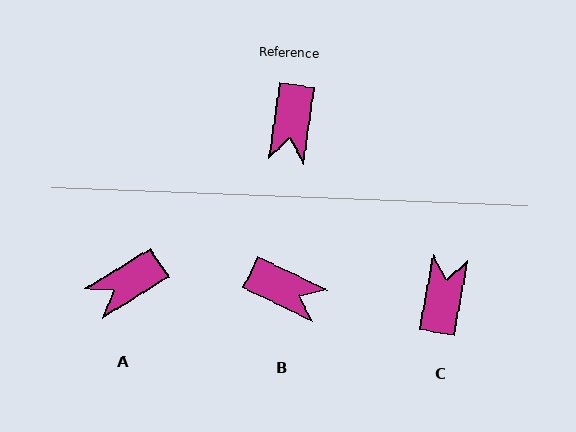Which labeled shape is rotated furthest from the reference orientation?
C, about 177 degrees away.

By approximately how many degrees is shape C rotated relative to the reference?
Approximately 177 degrees counter-clockwise.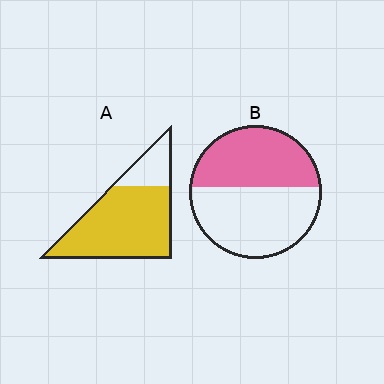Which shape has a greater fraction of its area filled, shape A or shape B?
Shape A.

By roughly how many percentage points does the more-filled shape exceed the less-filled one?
By roughly 35 percentage points (A over B).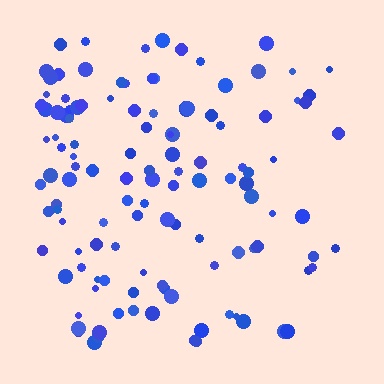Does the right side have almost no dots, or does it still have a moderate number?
Still a moderate number, just noticeably fewer than the left.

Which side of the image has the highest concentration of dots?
The left.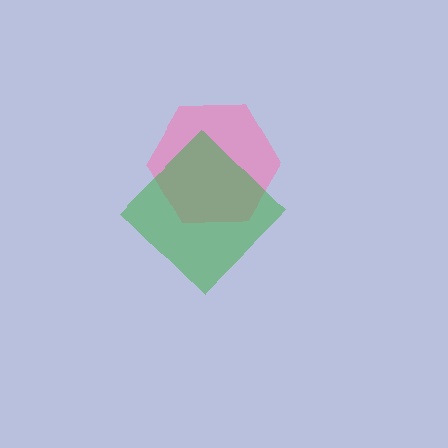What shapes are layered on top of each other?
The layered shapes are: a pink hexagon, a green diamond.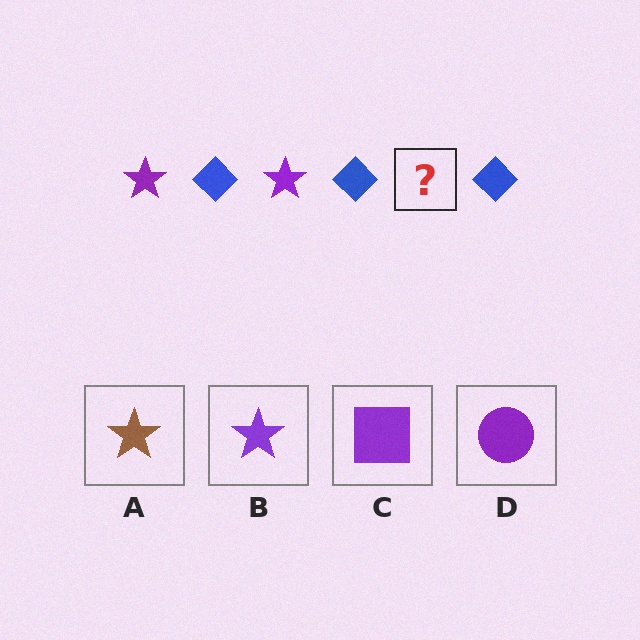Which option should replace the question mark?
Option B.